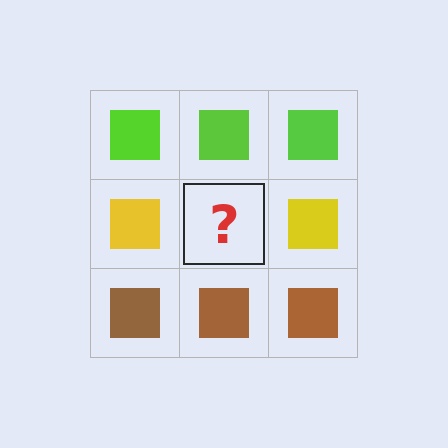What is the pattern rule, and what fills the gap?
The rule is that each row has a consistent color. The gap should be filled with a yellow square.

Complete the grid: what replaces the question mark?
The question mark should be replaced with a yellow square.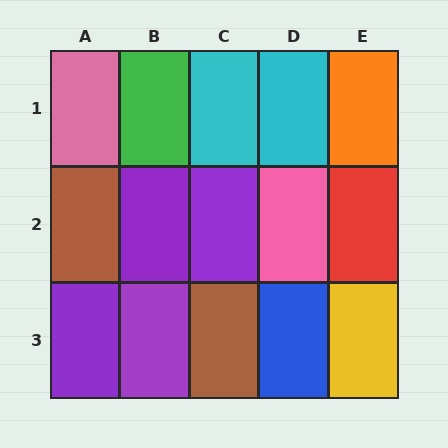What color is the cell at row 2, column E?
Red.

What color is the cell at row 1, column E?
Orange.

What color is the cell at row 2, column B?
Purple.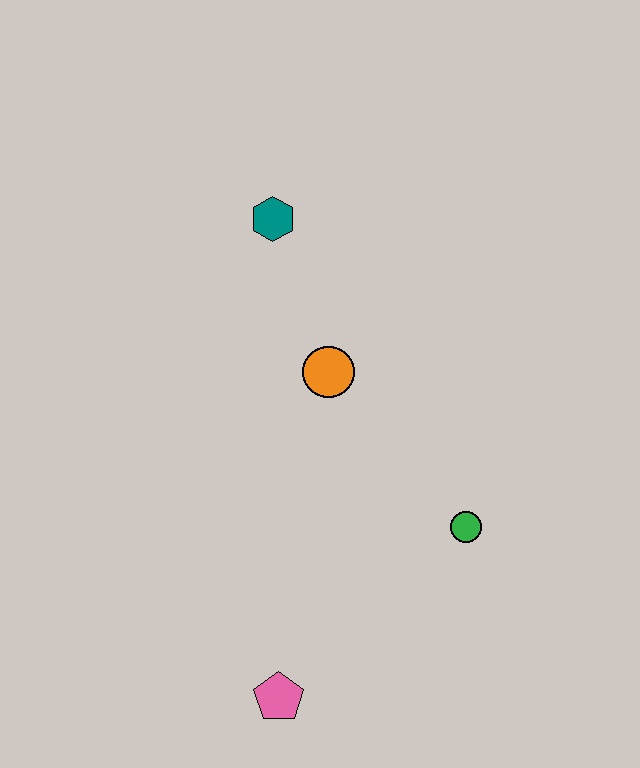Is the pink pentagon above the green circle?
No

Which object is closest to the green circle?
The orange circle is closest to the green circle.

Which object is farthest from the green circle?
The teal hexagon is farthest from the green circle.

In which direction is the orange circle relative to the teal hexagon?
The orange circle is below the teal hexagon.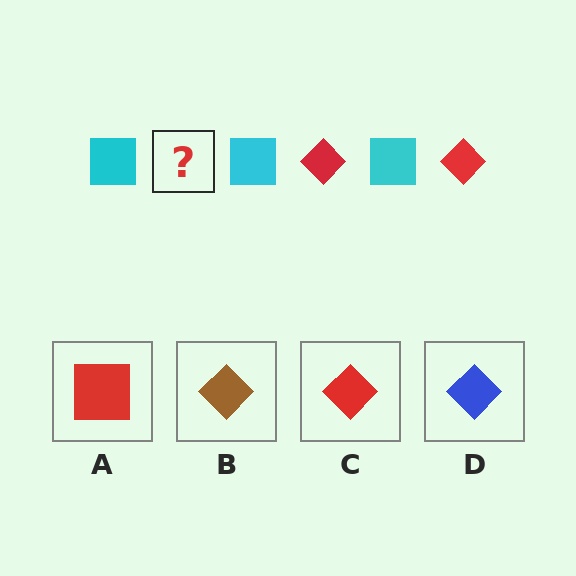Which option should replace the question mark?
Option C.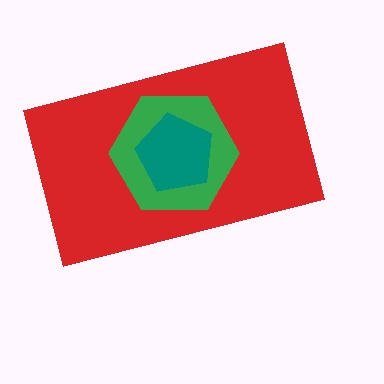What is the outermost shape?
The red rectangle.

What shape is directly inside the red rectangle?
The green hexagon.